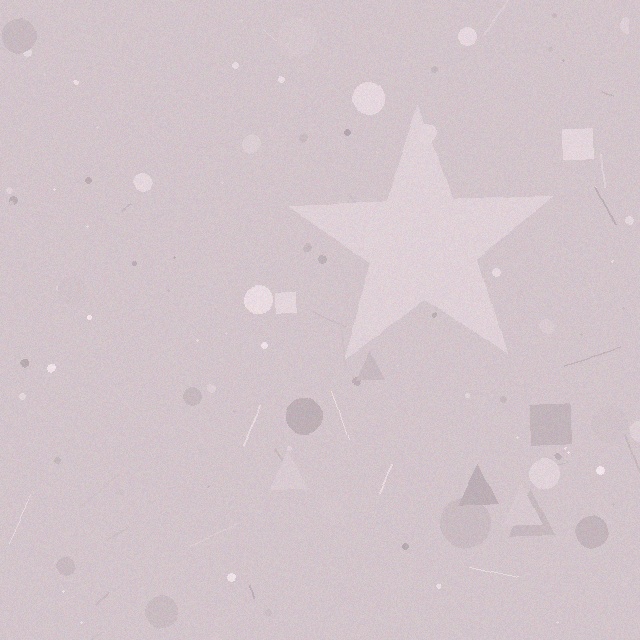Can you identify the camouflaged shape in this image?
The camouflaged shape is a star.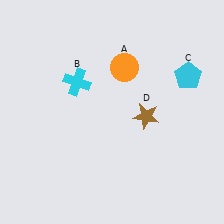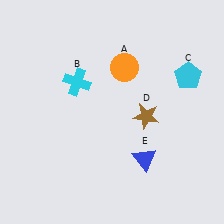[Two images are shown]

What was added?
A blue triangle (E) was added in Image 2.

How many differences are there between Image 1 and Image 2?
There is 1 difference between the two images.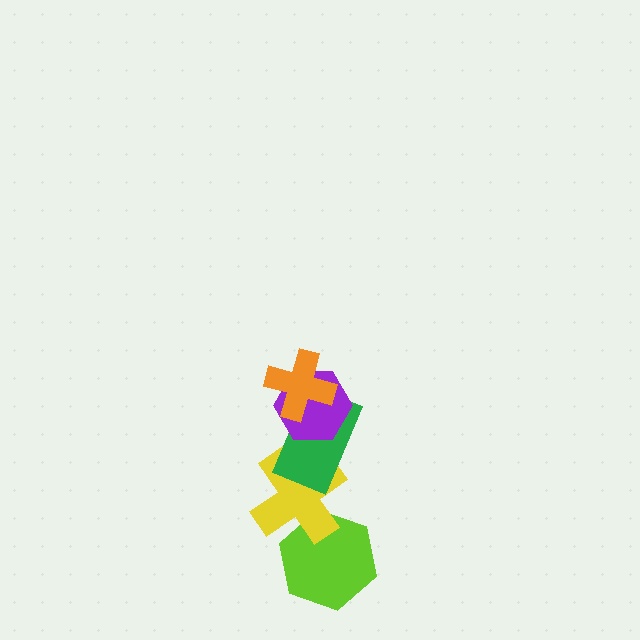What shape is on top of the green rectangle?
The purple hexagon is on top of the green rectangle.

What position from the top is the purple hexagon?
The purple hexagon is 2nd from the top.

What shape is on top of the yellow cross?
The green rectangle is on top of the yellow cross.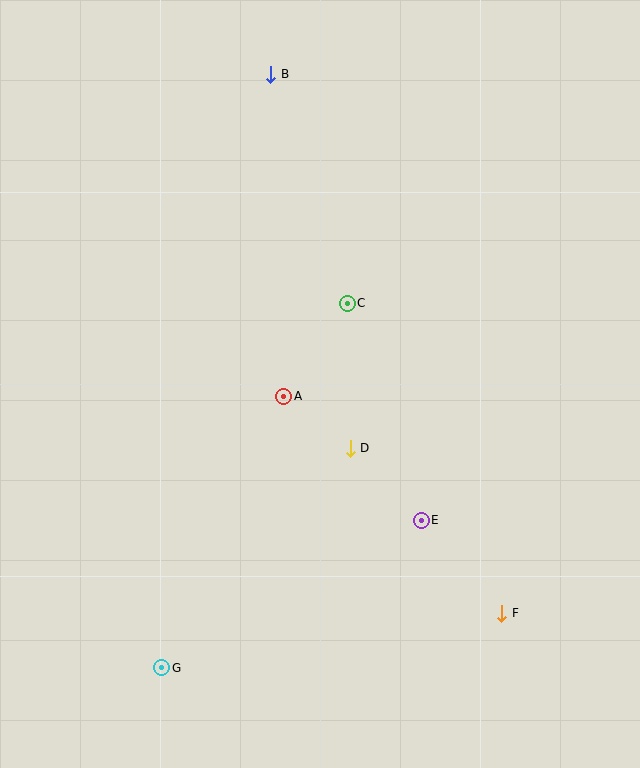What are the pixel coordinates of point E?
Point E is at (421, 520).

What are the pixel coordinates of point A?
Point A is at (284, 396).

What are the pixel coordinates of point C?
Point C is at (347, 303).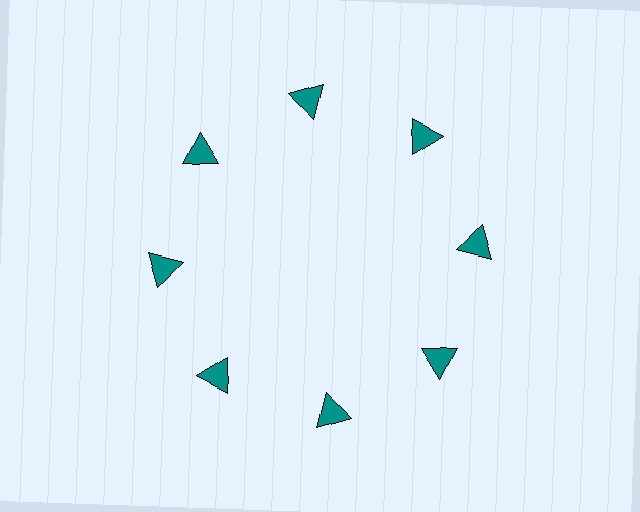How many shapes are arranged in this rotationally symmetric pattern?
There are 8 shapes, arranged in 8 groups of 1.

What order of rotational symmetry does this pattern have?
This pattern has 8-fold rotational symmetry.